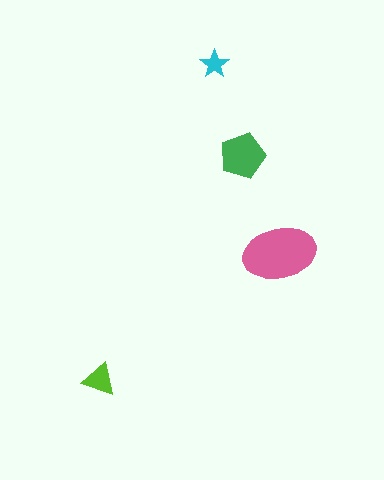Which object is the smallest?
The cyan star.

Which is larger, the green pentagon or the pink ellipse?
The pink ellipse.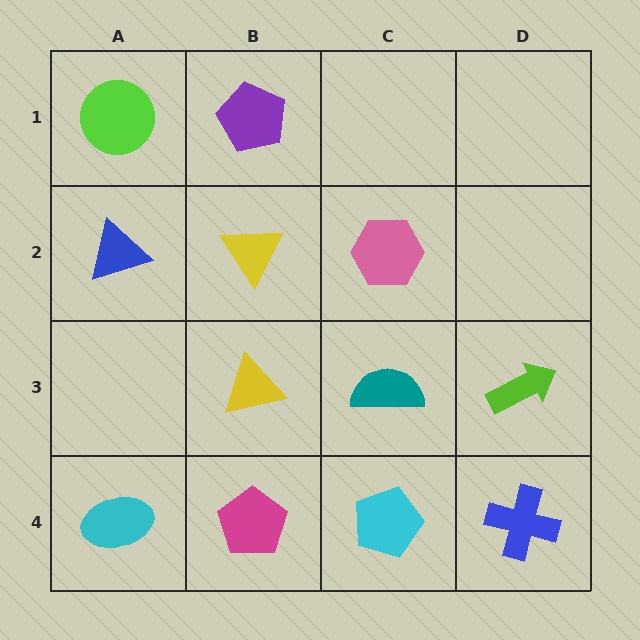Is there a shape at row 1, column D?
No, that cell is empty.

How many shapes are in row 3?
3 shapes.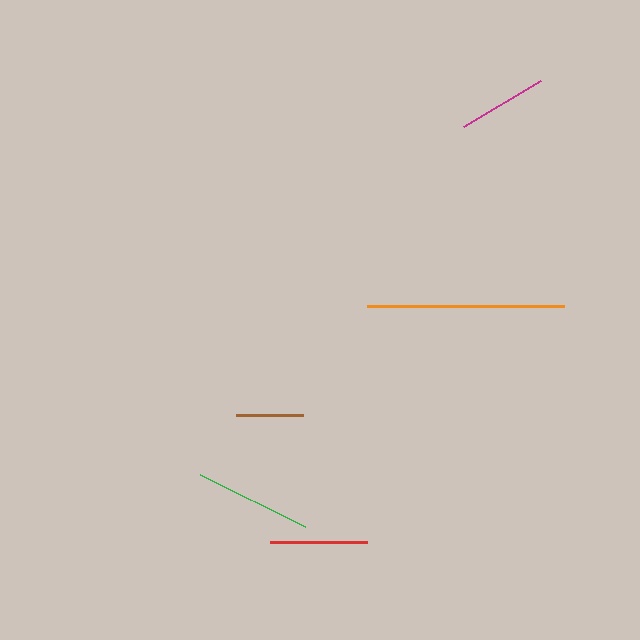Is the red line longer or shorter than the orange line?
The orange line is longer than the red line.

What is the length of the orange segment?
The orange segment is approximately 197 pixels long.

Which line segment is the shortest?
The brown line is the shortest at approximately 66 pixels.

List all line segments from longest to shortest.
From longest to shortest: orange, green, red, magenta, brown.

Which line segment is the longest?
The orange line is the longest at approximately 197 pixels.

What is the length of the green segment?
The green segment is approximately 118 pixels long.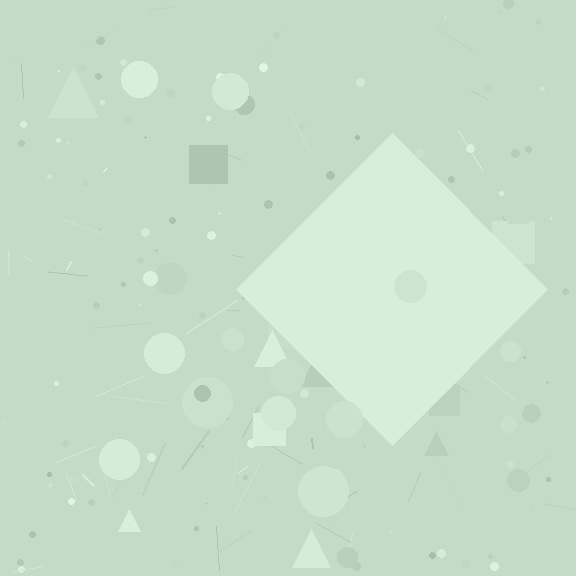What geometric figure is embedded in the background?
A diamond is embedded in the background.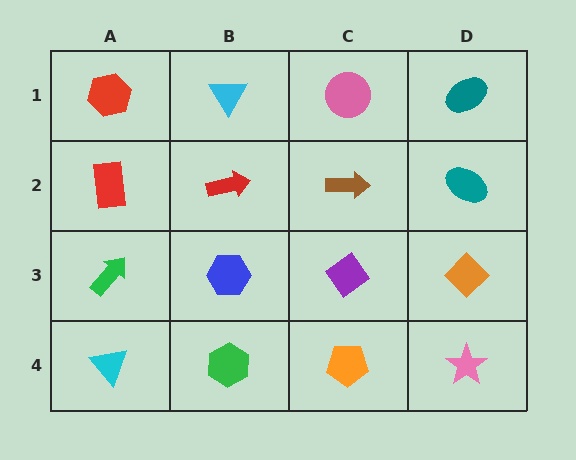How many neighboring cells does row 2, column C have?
4.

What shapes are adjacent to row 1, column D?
A teal ellipse (row 2, column D), a pink circle (row 1, column C).